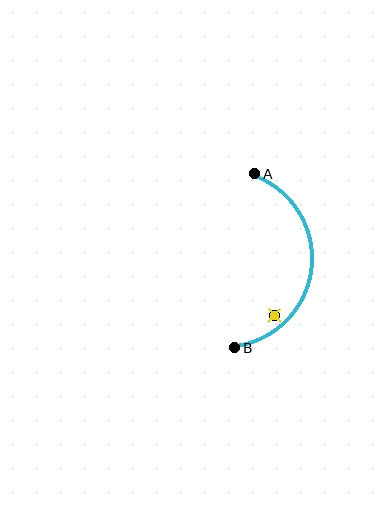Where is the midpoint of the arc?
The arc midpoint is the point on the curve farthest from the straight line joining A and B. It sits to the right of that line.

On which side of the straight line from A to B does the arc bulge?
The arc bulges to the right of the straight line connecting A and B.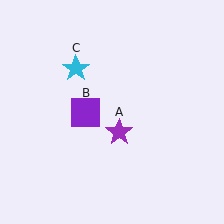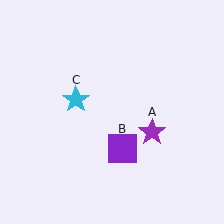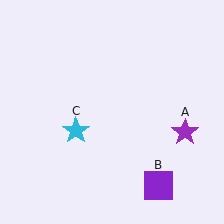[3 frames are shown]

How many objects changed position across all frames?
3 objects changed position: purple star (object A), purple square (object B), cyan star (object C).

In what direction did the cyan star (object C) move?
The cyan star (object C) moved down.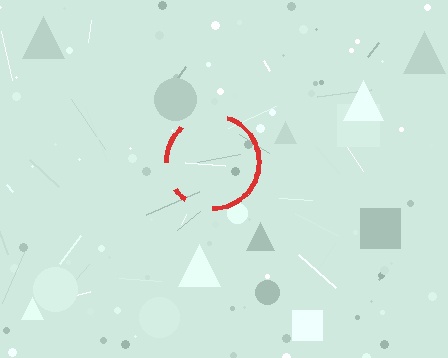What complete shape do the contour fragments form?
The contour fragments form a circle.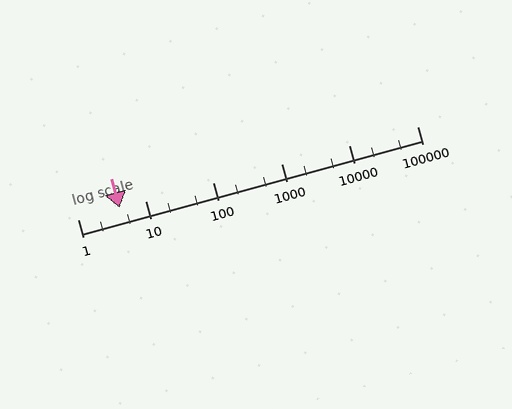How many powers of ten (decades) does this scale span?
The scale spans 5 decades, from 1 to 100000.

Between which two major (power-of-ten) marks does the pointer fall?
The pointer is between 1 and 10.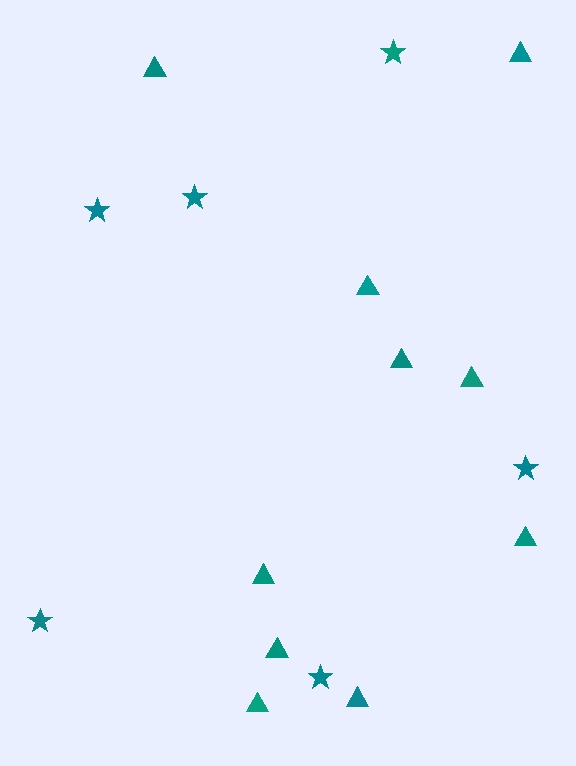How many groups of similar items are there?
There are 2 groups: one group of stars (6) and one group of triangles (10).